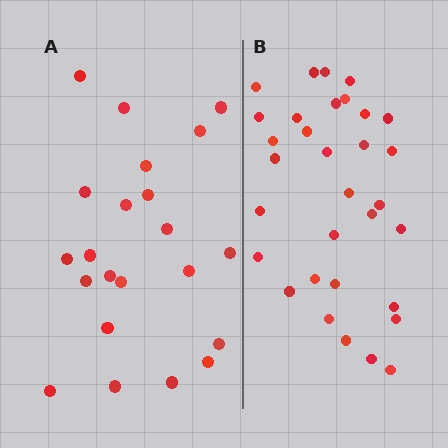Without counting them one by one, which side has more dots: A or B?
Region B (the right region) has more dots.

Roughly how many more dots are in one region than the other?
Region B has roughly 10 or so more dots than region A.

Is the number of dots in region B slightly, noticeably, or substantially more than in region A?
Region B has substantially more. The ratio is roughly 1.5 to 1.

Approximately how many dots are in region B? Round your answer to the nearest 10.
About 30 dots. (The exact count is 32, which rounds to 30.)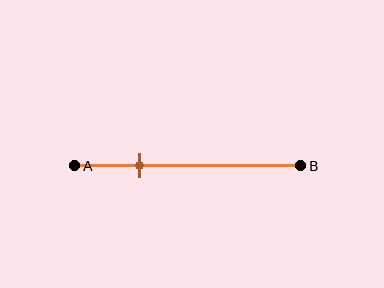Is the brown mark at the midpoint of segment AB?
No, the mark is at about 30% from A, not at the 50% midpoint.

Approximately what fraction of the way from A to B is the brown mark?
The brown mark is approximately 30% of the way from A to B.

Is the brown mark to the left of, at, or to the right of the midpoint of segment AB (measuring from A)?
The brown mark is to the left of the midpoint of segment AB.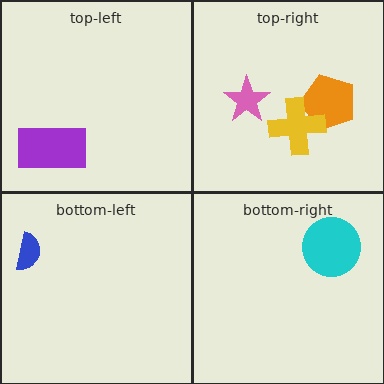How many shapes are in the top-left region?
1.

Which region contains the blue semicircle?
The bottom-left region.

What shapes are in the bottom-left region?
The blue semicircle.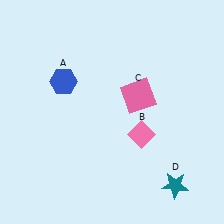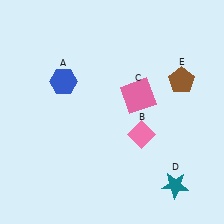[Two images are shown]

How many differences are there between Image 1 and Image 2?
There is 1 difference between the two images.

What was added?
A brown pentagon (E) was added in Image 2.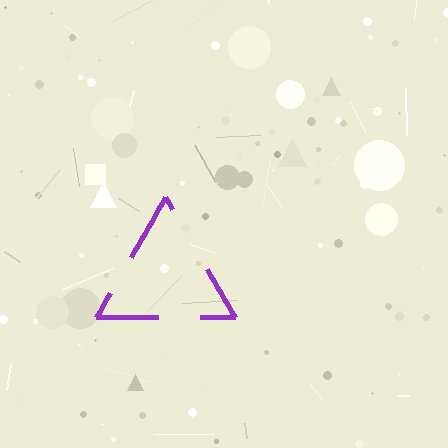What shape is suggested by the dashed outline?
The dashed outline suggests a triangle.